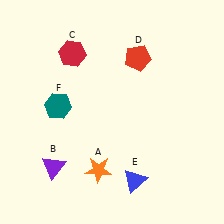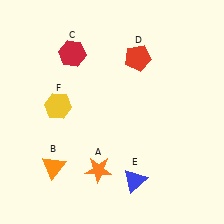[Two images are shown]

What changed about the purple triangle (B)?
In Image 1, B is purple. In Image 2, it changed to orange.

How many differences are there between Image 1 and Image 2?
There are 2 differences between the two images.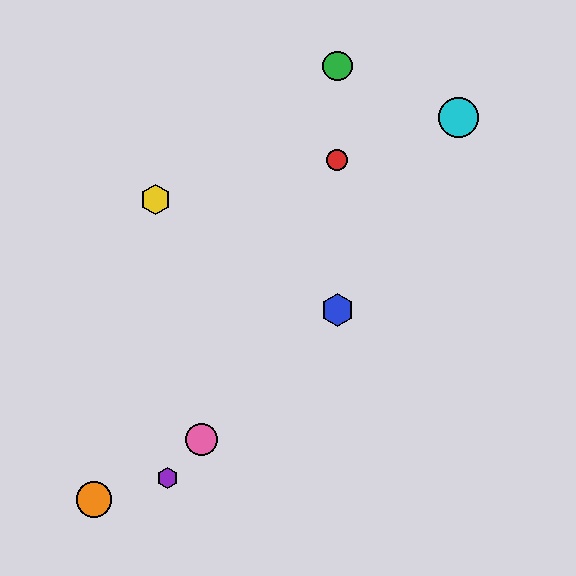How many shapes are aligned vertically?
3 shapes (the red circle, the blue hexagon, the green circle) are aligned vertically.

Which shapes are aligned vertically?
The red circle, the blue hexagon, the green circle are aligned vertically.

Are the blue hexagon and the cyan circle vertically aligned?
No, the blue hexagon is at x≈337 and the cyan circle is at x≈459.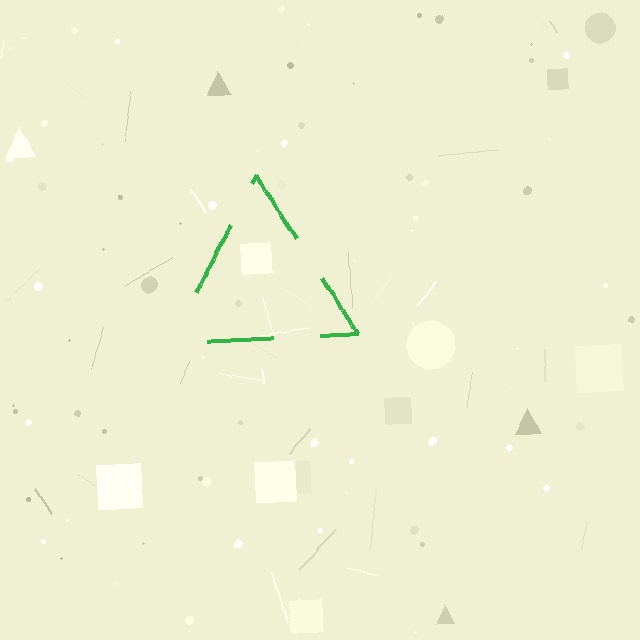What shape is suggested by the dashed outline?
The dashed outline suggests a triangle.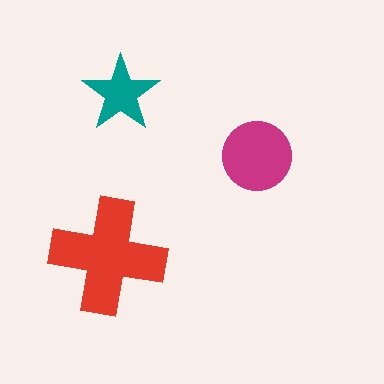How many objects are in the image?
There are 3 objects in the image.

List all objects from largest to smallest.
The red cross, the magenta circle, the teal star.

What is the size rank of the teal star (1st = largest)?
3rd.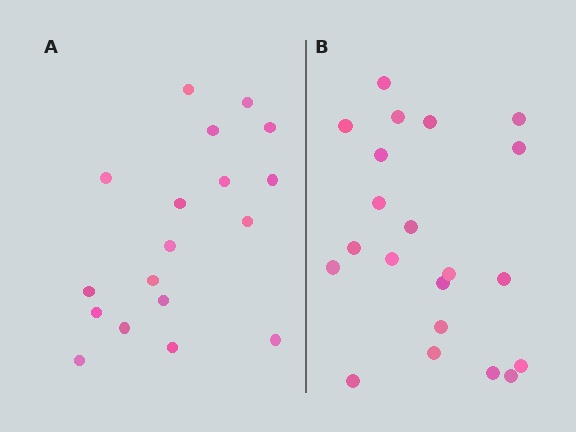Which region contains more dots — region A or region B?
Region B (the right region) has more dots.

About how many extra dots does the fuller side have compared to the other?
Region B has just a few more — roughly 2 or 3 more dots than region A.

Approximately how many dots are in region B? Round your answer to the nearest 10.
About 20 dots. (The exact count is 21, which rounds to 20.)